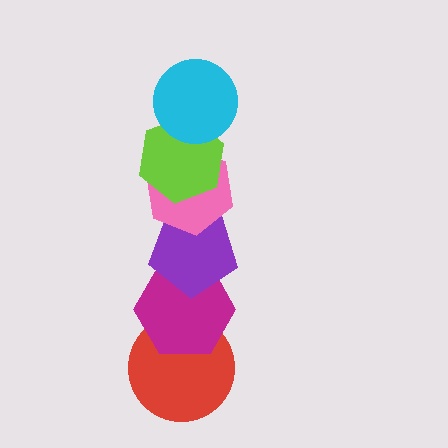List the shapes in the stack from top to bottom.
From top to bottom: the cyan circle, the lime hexagon, the pink hexagon, the purple pentagon, the magenta hexagon, the red circle.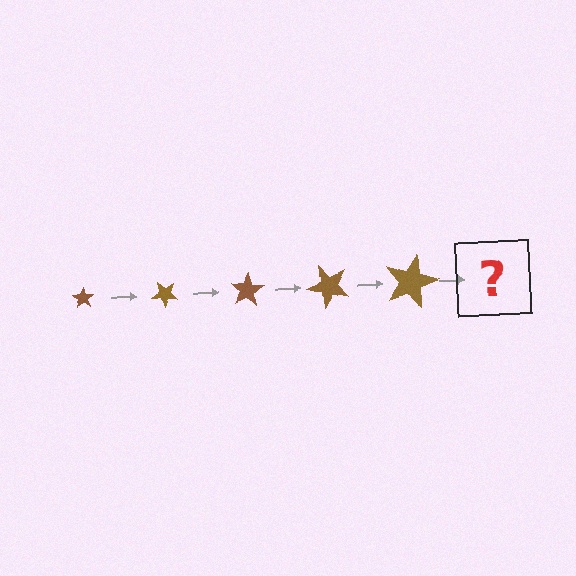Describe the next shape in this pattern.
It should be a star, larger than the previous one and rotated 200 degrees from the start.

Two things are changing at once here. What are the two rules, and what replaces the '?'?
The two rules are that the star grows larger each step and it rotates 40 degrees each step. The '?' should be a star, larger than the previous one and rotated 200 degrees from the start.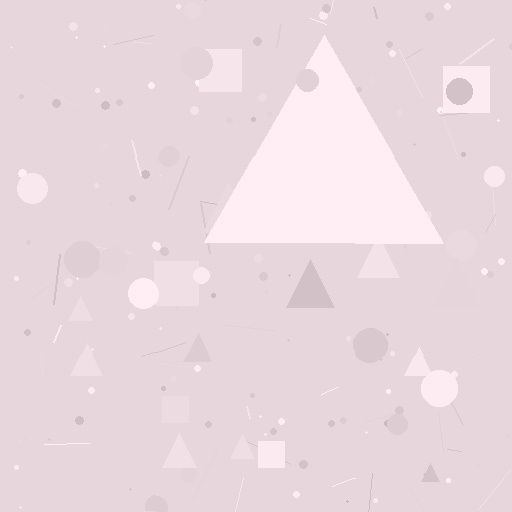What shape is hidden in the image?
A triangle is hidden in the image.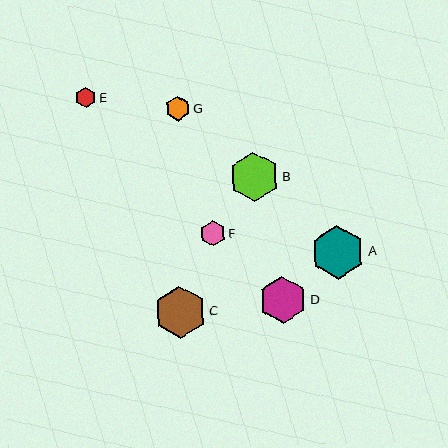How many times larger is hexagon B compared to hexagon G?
Hexagon B is approximately 2.1 times the size of hexagon G.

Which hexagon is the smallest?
Hexagon E is the smallest with a size of approximately 21 pixels.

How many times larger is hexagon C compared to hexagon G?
Hexagon C is approximately 2.2 times the size of hexagon G.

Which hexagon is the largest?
Hexagon A is the largest with a size of approximately 53 pixels.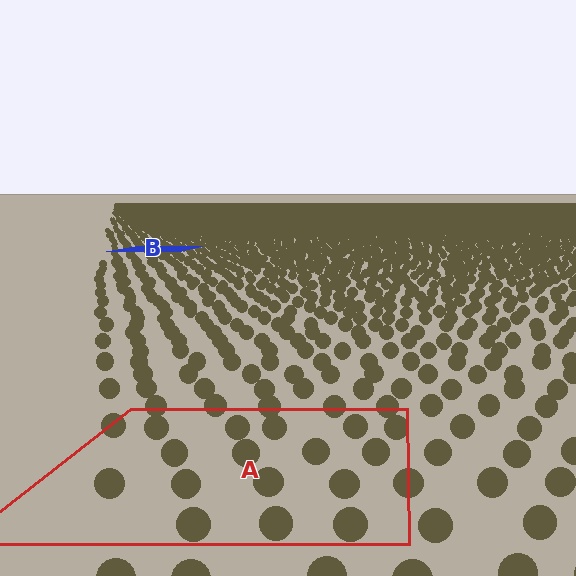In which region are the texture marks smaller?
The texture marks are smaller in region B, because it is farther away.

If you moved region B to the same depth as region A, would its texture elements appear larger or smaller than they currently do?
They would appear larger. At a closer depth, the same texture elements are projected at a bigger on-screen size.